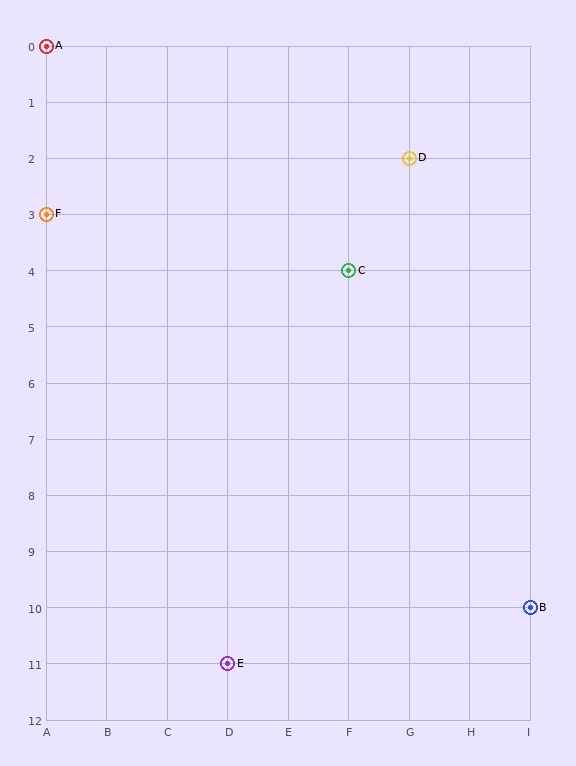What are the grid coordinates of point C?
Point C is at grid coordinates (F, 4).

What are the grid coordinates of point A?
Point A is at grid coordinates (A, 0).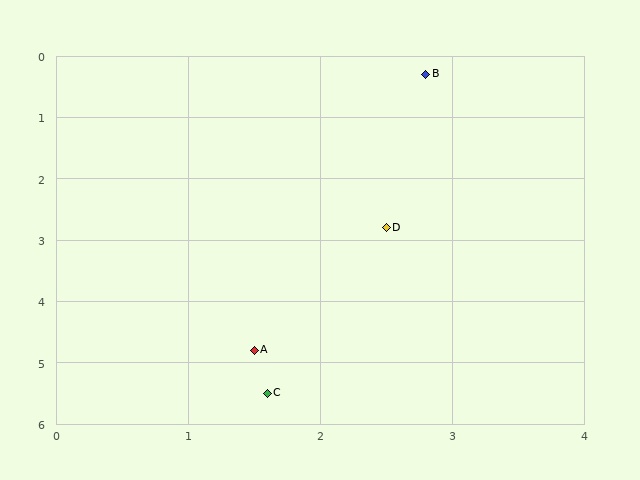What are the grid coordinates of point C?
Point C is at approximately (1.6, 5.5).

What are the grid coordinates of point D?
Point D is at approximately (2.5, 2.8).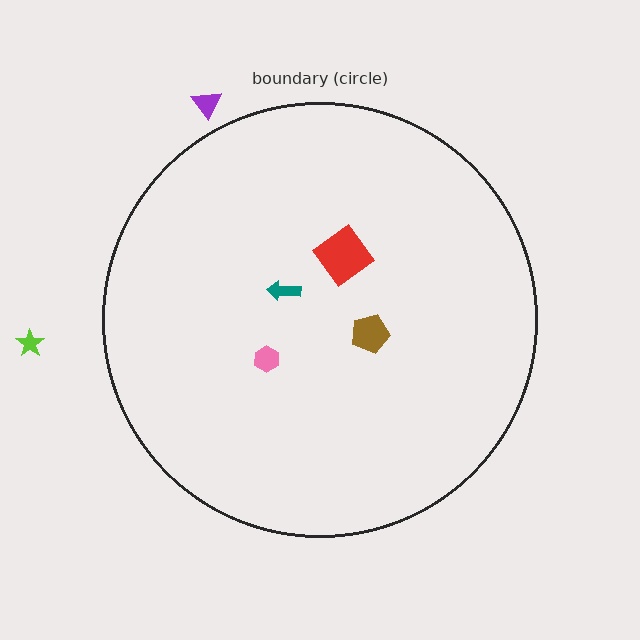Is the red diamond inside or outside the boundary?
Inside.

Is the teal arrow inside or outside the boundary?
Inside.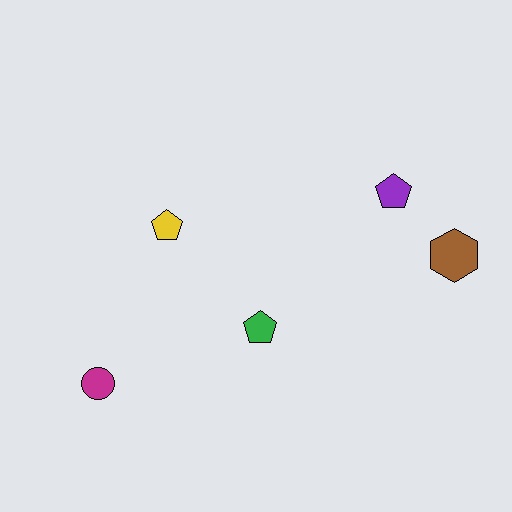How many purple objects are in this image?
There is 1 purple object.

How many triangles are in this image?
There are no triangles.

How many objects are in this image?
There are 5 objects.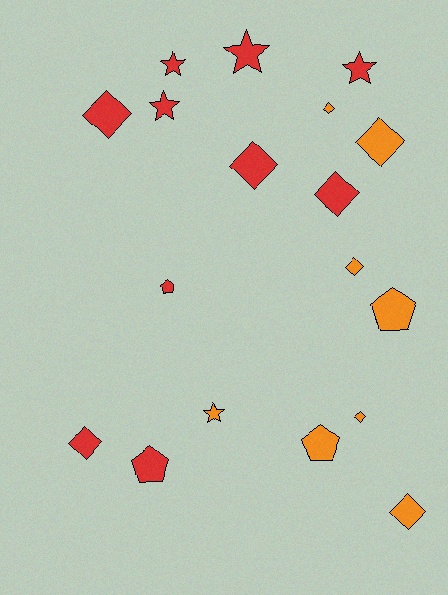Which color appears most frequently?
Red, with 10 objects.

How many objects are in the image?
There are 18 objects.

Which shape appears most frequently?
Diamond, with 9 objects.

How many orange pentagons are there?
There are 2 orange pentagons.